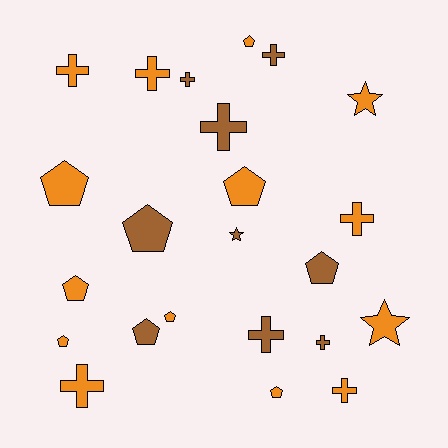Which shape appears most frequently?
Pentagon, with 10 objects.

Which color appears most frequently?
Orange, with 14 objects.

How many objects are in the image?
There are 23 objects.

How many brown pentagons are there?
There are 3 brown pentagons.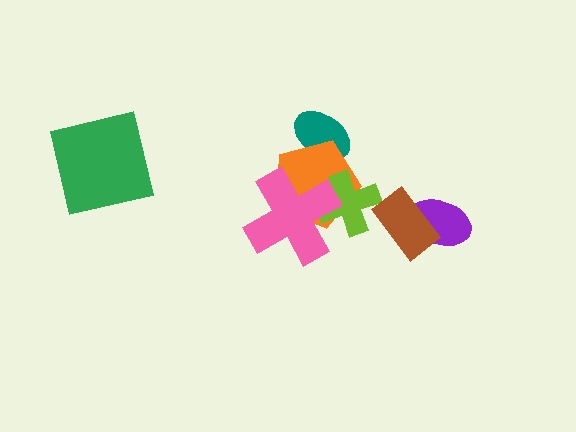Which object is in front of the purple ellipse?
The brown rectangle is in front of the purple ellipse.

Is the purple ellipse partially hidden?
Yes, it is partially covered by another shape.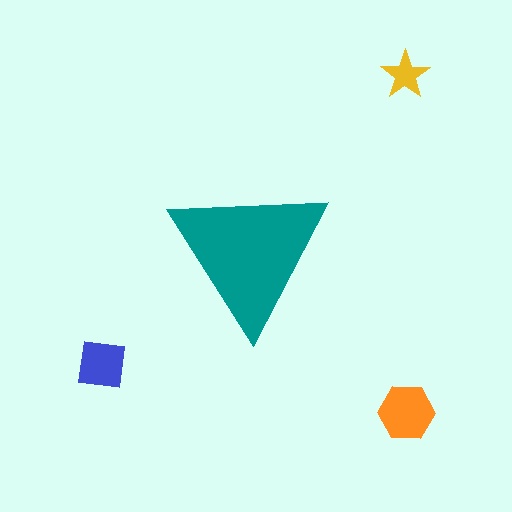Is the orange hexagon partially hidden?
No, the orange hexagon is fully visible.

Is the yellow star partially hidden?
No, the yellow star is fully visible.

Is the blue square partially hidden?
No, the blue square is fully visible.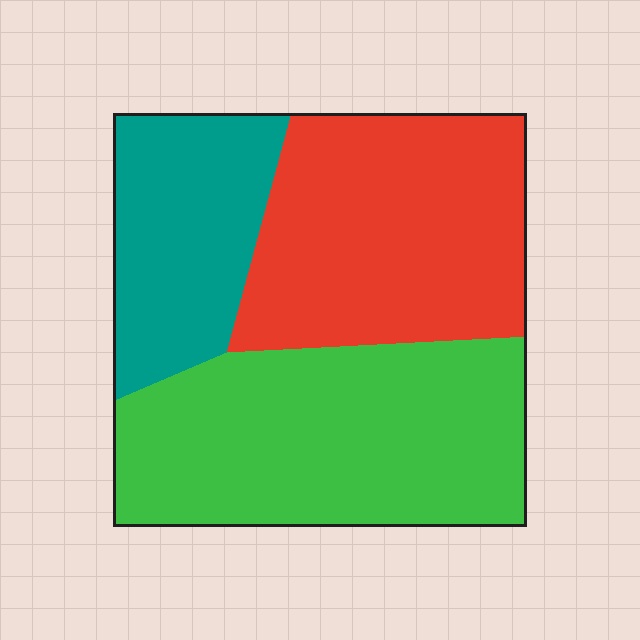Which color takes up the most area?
Green, at roughly 40%.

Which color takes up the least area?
Teal, at roughly 20%.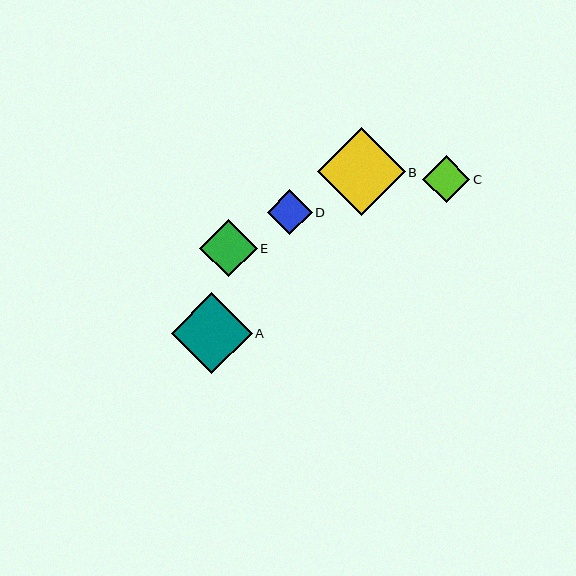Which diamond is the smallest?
Diamond D is the smallest with a size of approximately 45 pixels.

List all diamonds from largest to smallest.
From largest to smallest: B, A, E, C, D.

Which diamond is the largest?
Diamond B is the largest with a size of approximately 88 pixels.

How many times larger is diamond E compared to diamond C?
Diamond E is approximately 1.2 times the size of diamond C.